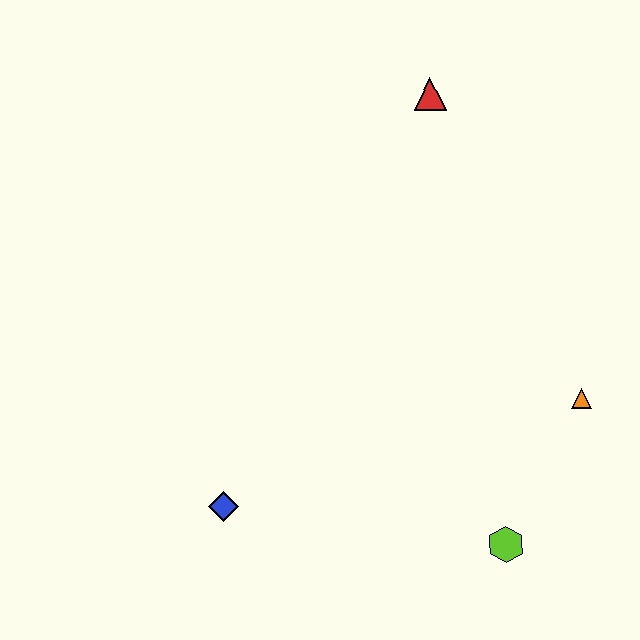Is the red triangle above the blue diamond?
Yes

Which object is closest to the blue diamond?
The lime hexagon is closest to the blue diamond.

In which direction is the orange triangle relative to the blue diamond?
The orange triangle is to the right of the blue diamond.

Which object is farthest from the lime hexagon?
The red triangle is farthest from the lime hexagon.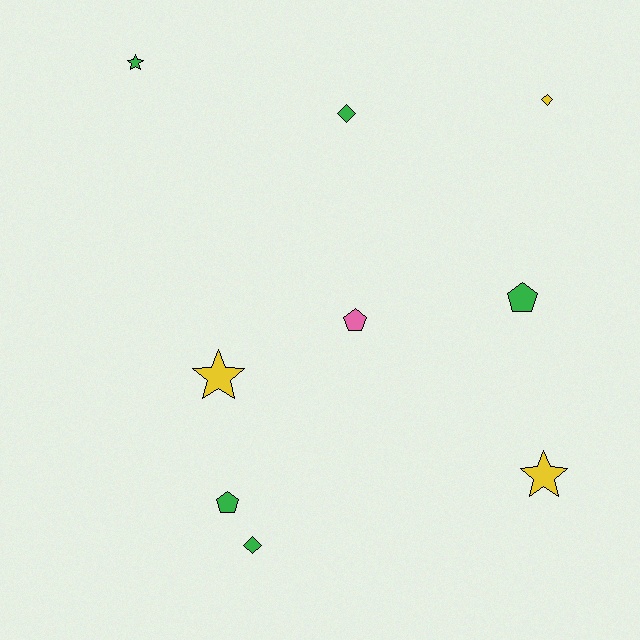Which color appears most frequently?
Green, with 5 objects.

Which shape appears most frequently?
Star, with 3 objects.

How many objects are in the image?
There are 9 objects.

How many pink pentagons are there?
There is 1 pink pentagon.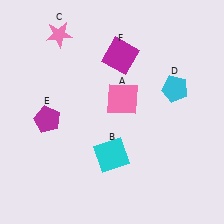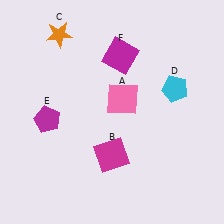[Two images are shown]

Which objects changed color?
B changed from cyan to magenta. C changed from pink to orange.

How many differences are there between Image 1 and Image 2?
There are 2 differences between the two images.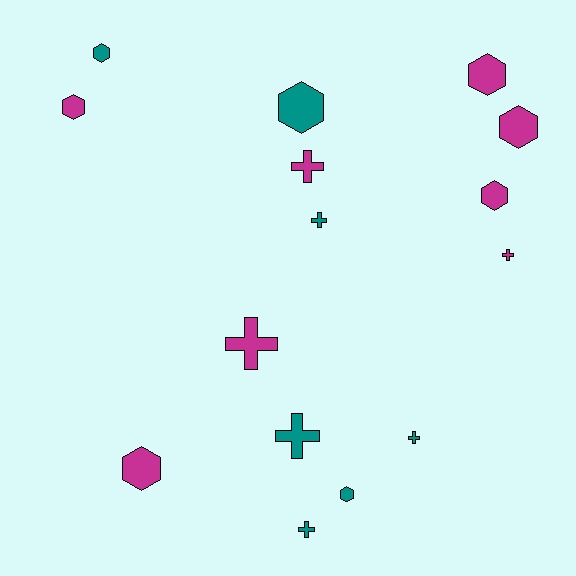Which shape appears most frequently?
Hexagon, with 8 objects.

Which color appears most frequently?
Magenta, with 8 objects.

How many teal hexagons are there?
There are 3 teal hexagons.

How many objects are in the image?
There are 15 objects.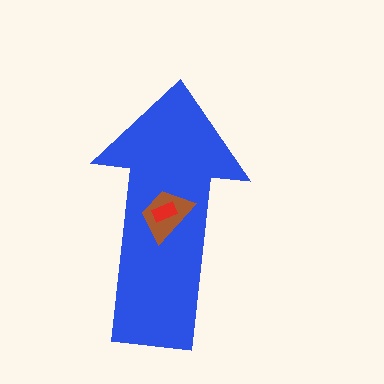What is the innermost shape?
The red rectangle.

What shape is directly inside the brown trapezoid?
The red rectangle.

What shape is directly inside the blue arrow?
The brown trapezoid.